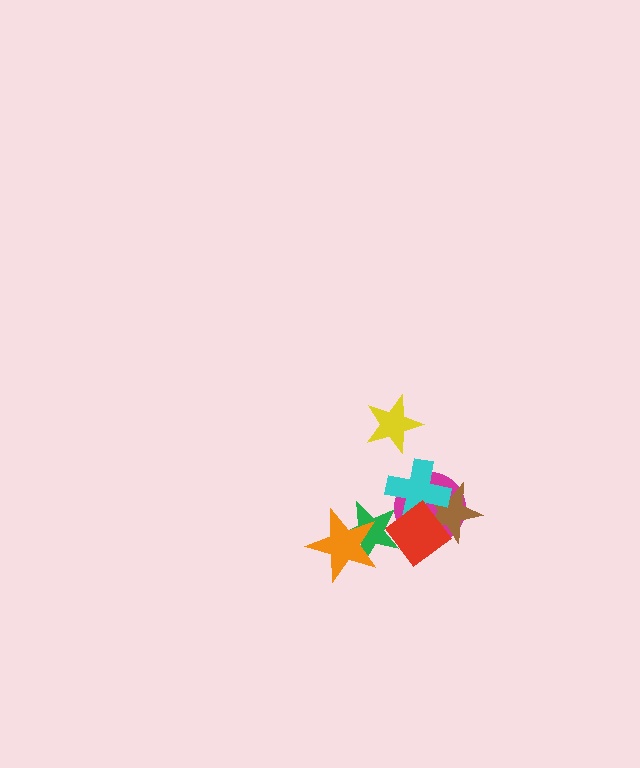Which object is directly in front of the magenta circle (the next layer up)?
The brown star is directly in front of the magenta circle.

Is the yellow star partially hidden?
No, no other shape covers it.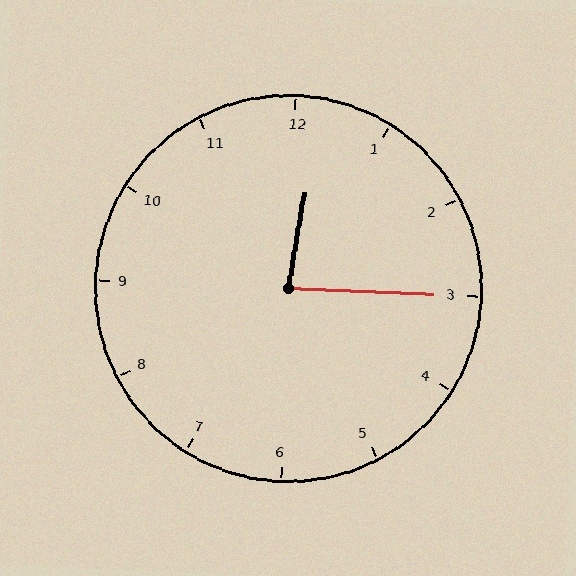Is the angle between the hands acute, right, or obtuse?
It is acute.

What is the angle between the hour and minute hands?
Approximately 82 degrees.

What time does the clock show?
12:15.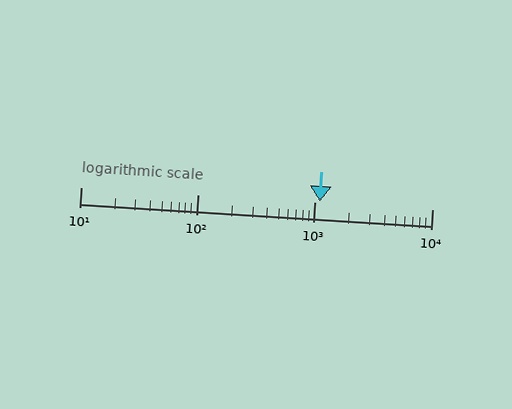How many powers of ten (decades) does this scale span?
The scale spans 3 decades, from 10 to 10000.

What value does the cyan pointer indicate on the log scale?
The pointer indicates approximately 1100.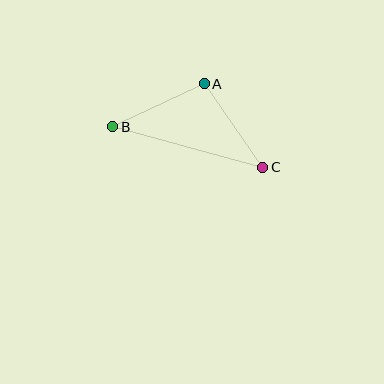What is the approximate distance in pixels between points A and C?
The distance between A and C is approximately 102 pixels.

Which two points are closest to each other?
Points A and B are closest to each other.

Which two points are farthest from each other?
Points B and C are farthest from each other.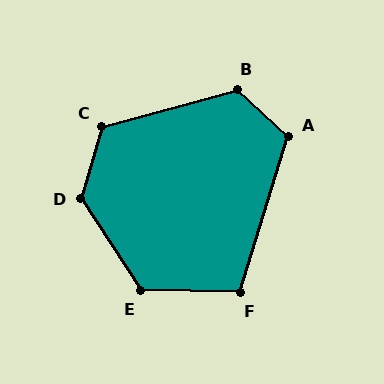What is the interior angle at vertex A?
Approximately 115 degrees (obtuse).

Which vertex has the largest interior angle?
D, at approximately 131 degrees.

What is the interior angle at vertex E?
Approximately 124 degrees (obtuse).